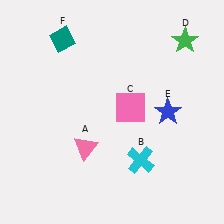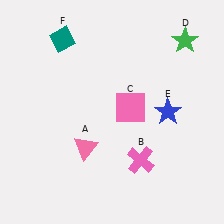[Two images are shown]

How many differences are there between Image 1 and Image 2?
There is 1 difference between the two images.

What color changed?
The cross (B) changed from cyan in Image 1 to pink in Image 2.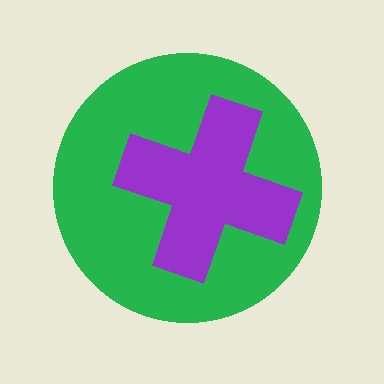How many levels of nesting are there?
2.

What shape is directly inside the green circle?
The purple cross.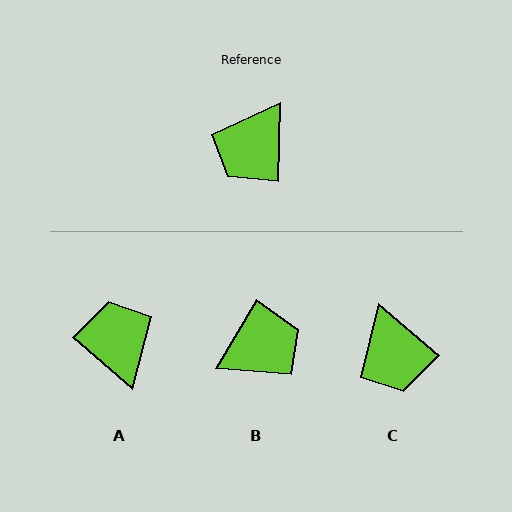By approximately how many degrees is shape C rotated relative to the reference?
Approximately 51 degrees counter-clockwise.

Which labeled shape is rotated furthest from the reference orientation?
B, about 150 degrees away.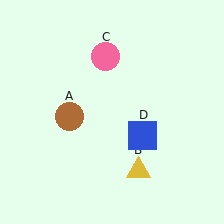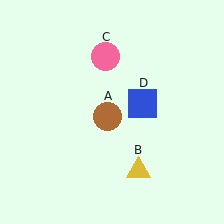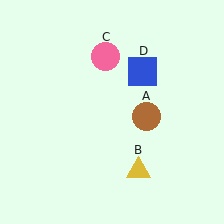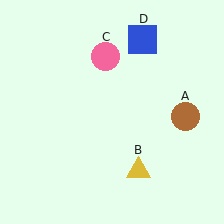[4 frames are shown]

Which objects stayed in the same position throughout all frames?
Yellow triangle (object B) and pink circle (object C) remained stationary.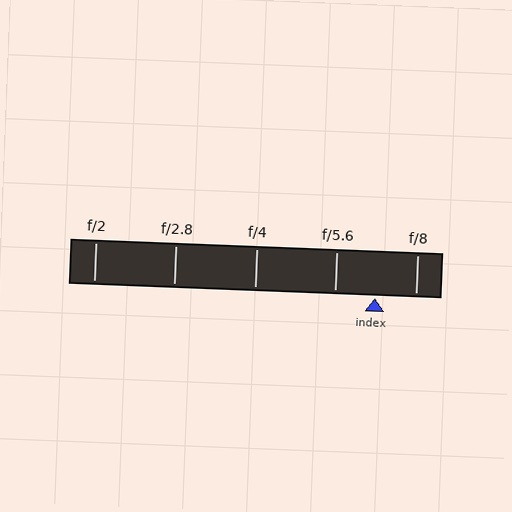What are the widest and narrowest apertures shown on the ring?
The widest aperture shown is f/2 and the narrowest is f/8.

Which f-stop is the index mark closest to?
The index mark is closest to f/5.6.